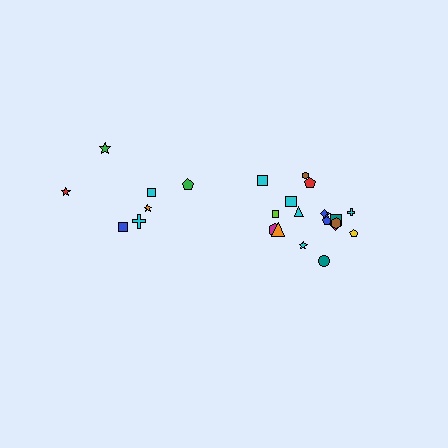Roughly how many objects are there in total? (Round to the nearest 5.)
Roughly 25 objects in total.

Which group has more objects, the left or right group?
The right group.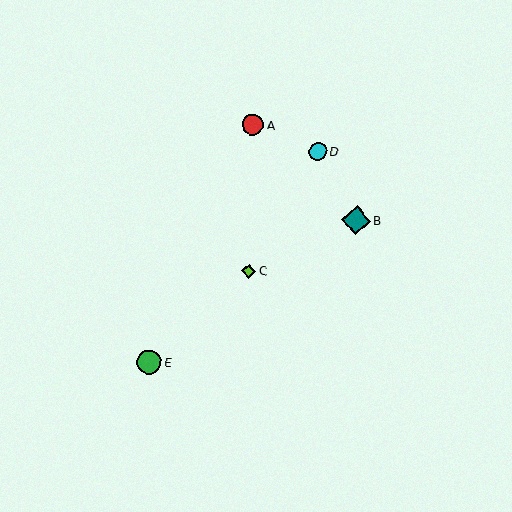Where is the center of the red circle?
The center of the red circle is at (253, 125).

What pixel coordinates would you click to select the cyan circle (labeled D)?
Click at (318, 151) to select the cyan circle D.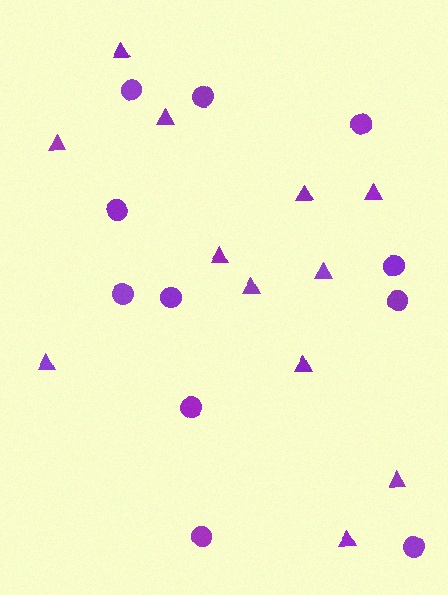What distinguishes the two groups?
There are 2 groups: one group of triangles (12) and one group of circles (11).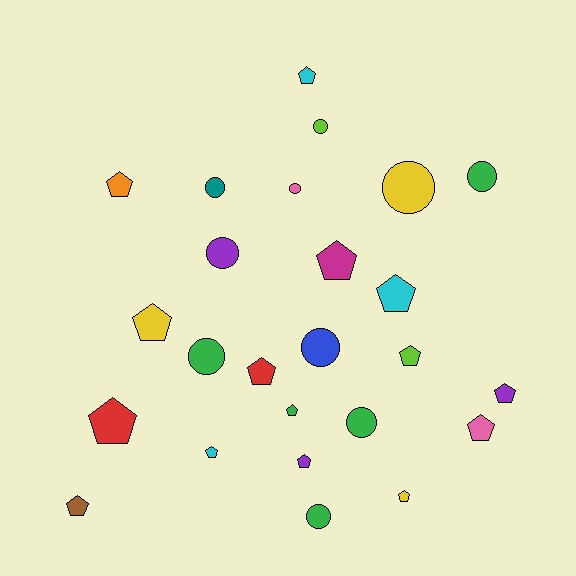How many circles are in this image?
There are 10 circles.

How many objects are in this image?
There are 25 objects.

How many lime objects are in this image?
There are 2 lime objects.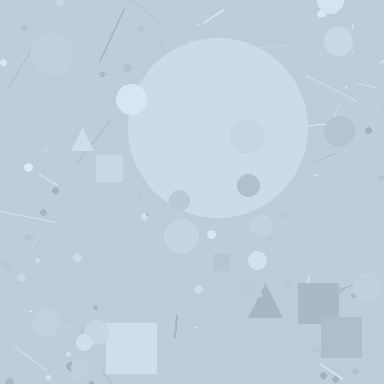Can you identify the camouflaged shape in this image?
The camouflaged shape is a circle.